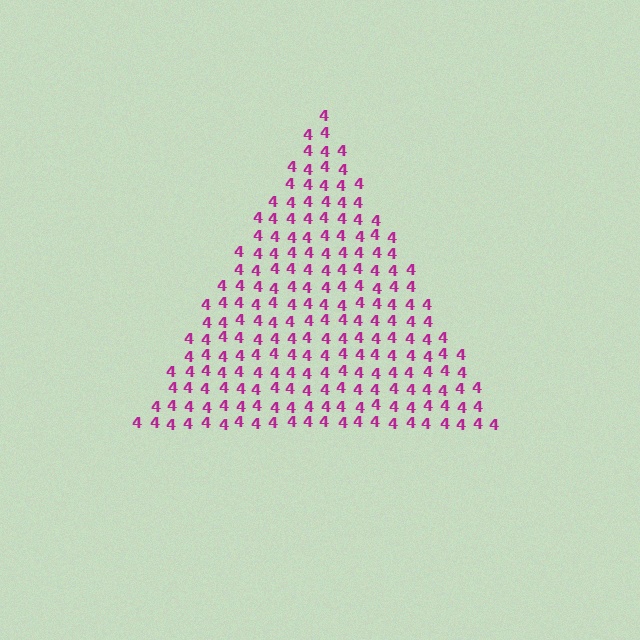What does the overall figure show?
The overall figure shows a triangle.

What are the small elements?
The small elements are digit 4's.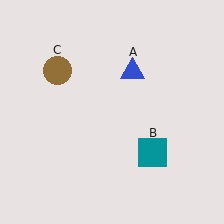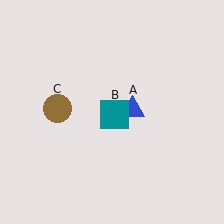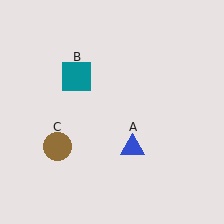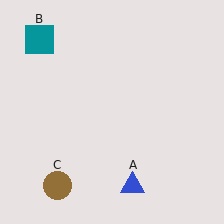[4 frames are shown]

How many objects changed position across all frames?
3 objects changed position: blue triangle (object A), teal square (object B), brown circle (object C).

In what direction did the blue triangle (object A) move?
The blue triangle (object A) moved down.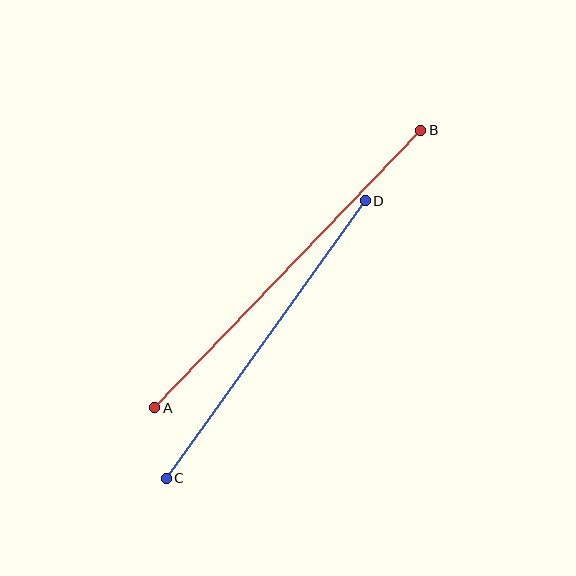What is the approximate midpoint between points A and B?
The midpoint is at approximately (288, 269) pixels.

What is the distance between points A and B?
The distance is approximately 384 pixels.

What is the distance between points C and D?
The distance is approximately 342 pixels.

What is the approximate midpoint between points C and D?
The midpoint is at approximately (266, 340) pixels.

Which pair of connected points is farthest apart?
Points A and B are farthest apart.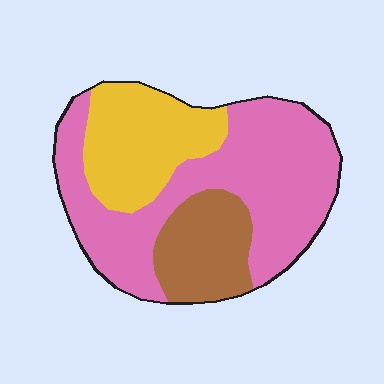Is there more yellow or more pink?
Pink.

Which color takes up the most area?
Pink, at roughly 55%.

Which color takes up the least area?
Brown, at roughly 20%.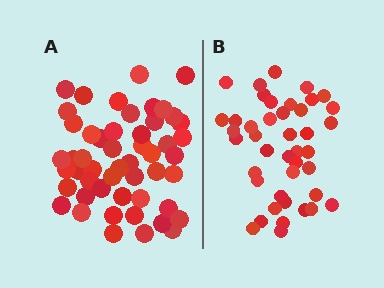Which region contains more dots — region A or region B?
Region A (the left region) has more dots.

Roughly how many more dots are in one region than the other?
Region A has roughly 8 or so more dots than region B.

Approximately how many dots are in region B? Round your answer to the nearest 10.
About 40 dots. (The exact count is 42, which rounds to 40.)